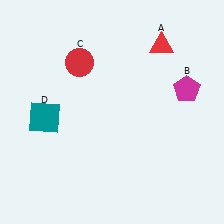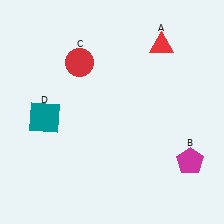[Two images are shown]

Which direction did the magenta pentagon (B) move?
The magenta pentagon (B) moved down.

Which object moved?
The magenta pentagon (B) moved down.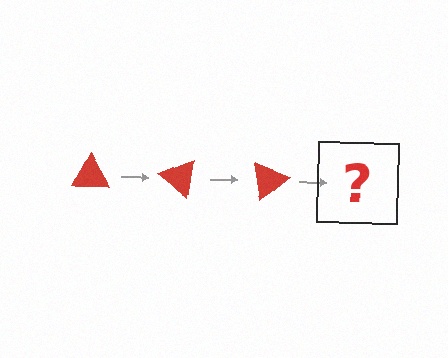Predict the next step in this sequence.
The next step is a red triangle rotated 120 degrees.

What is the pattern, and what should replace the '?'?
The pattern is that the triangle rotates 40 degrees each step. The '?' should be a red triangle rotated 120 degrees.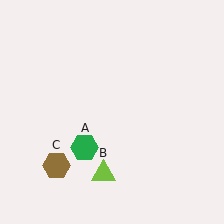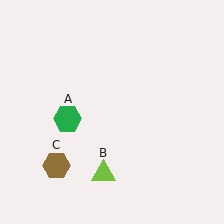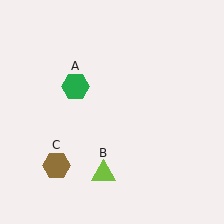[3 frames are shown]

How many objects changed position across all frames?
1 object changed position: green hexagon (object A).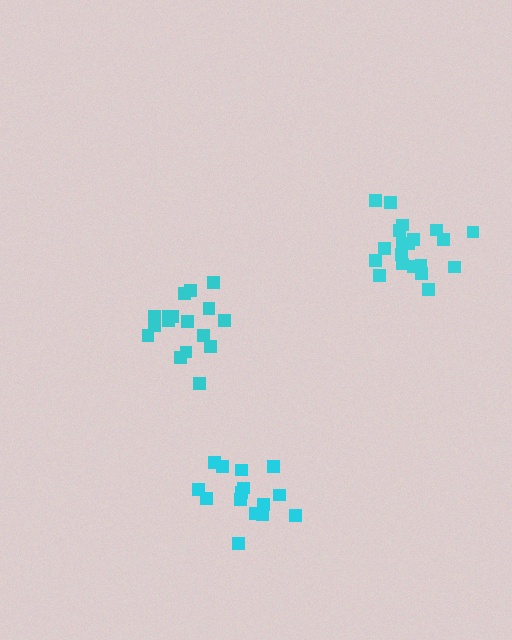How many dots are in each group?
Group 1: 20 dots, Group 2: 17 dots, Group 3: 15 dots (52 total).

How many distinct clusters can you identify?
There are 3 distinct clusters.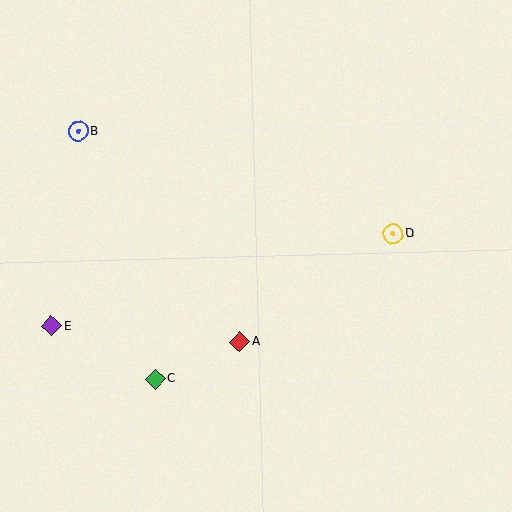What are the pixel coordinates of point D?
Point D is at (393, 233).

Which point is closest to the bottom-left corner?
Point E is closest to the bottom-left corner.